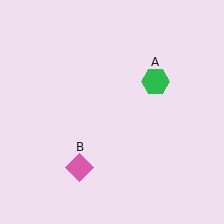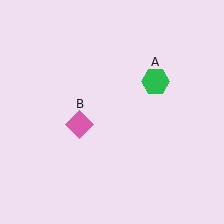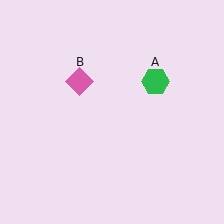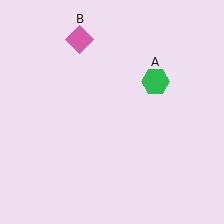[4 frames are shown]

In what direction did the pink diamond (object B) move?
The pink diamond (object B) moved up.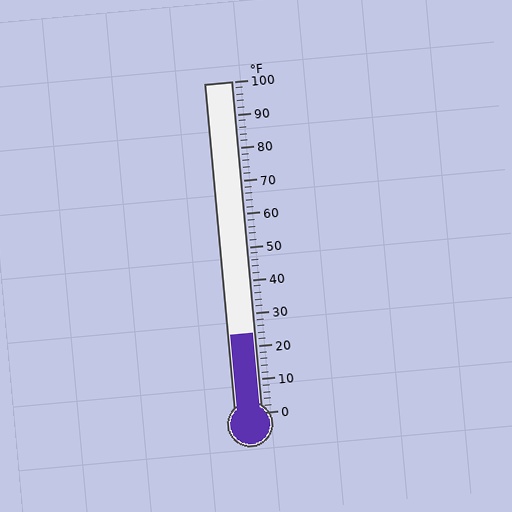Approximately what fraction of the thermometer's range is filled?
The thermometer is filled to approximately 25% of its range.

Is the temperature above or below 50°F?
The temperature is below 50°F.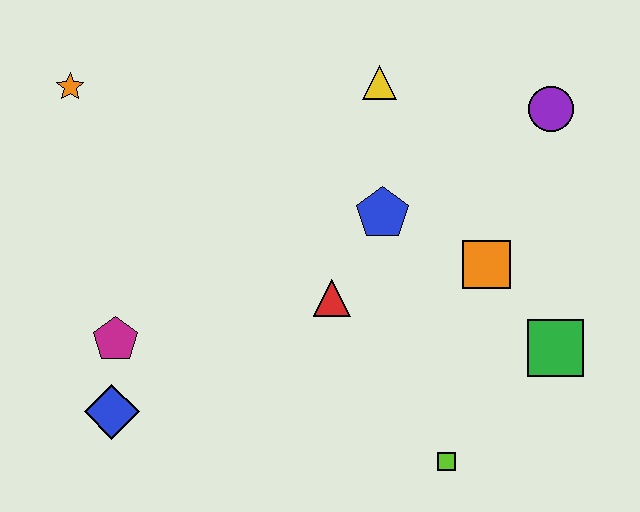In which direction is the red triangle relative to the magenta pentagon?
The red triangle is to the right of the magenta pentagon.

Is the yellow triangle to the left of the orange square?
Yes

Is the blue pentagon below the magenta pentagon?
No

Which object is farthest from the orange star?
The green square is farthest from the orange star.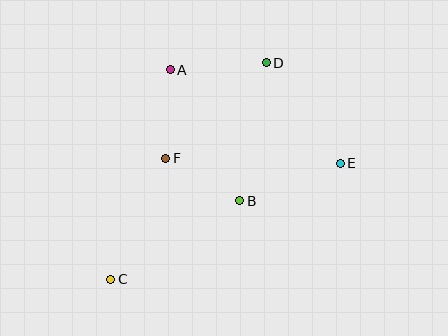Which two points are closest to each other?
Points B and F are closest to each other.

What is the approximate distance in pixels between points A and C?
The distance between A and C is approximately 218 pixels.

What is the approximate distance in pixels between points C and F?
The distance between C and F is approximately 133 pixels.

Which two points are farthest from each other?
Points C and D are farthest from each other.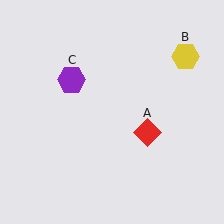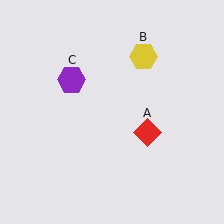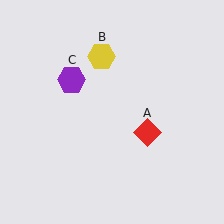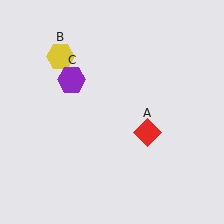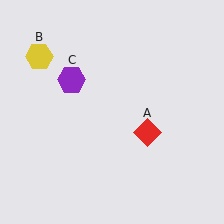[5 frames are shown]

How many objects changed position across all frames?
1 object changed position: yellow hexagon (object B).